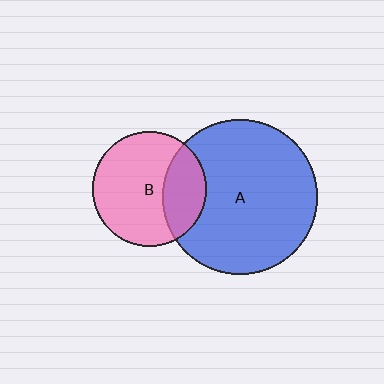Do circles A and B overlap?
Yes.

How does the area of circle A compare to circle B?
Approximately 1.8 times.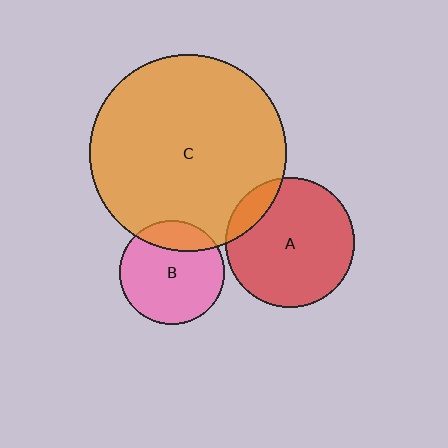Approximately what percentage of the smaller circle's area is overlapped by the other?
Approximately 10%.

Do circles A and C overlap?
Yes.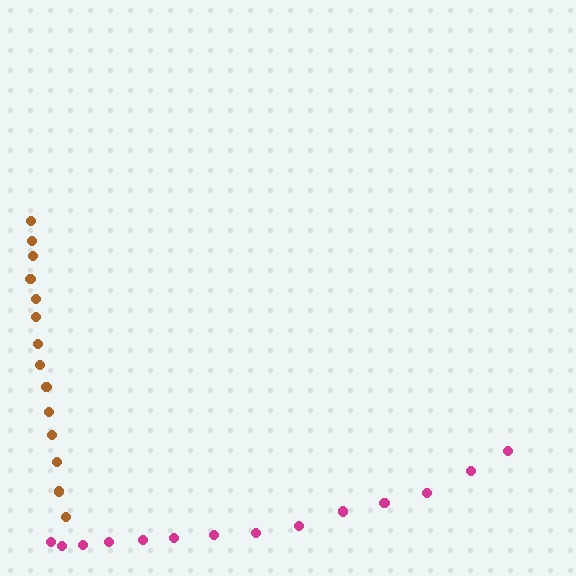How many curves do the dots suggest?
There are 2 distinct paths.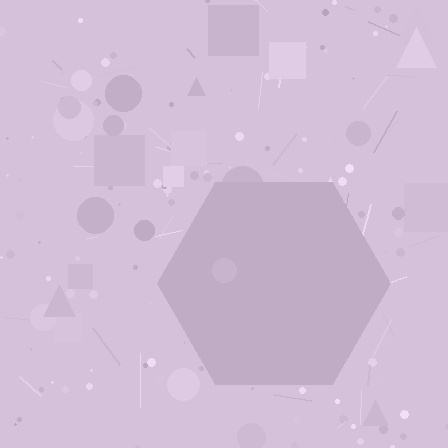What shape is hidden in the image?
A hexagon is hidden in the image.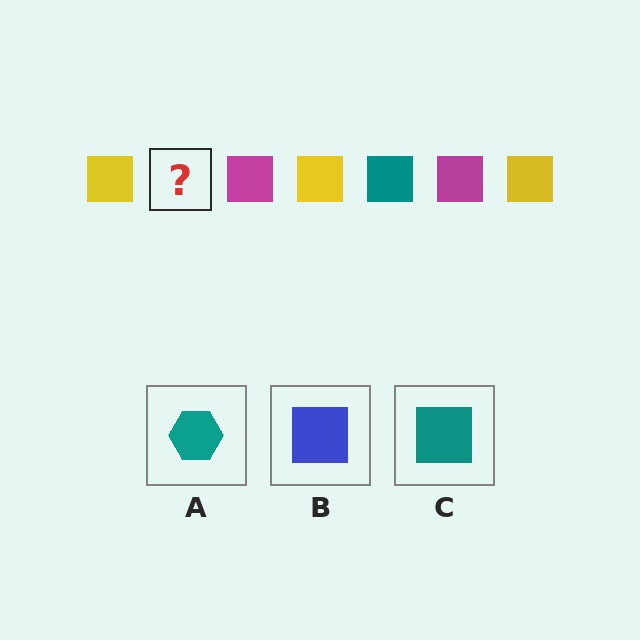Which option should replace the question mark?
Option C.